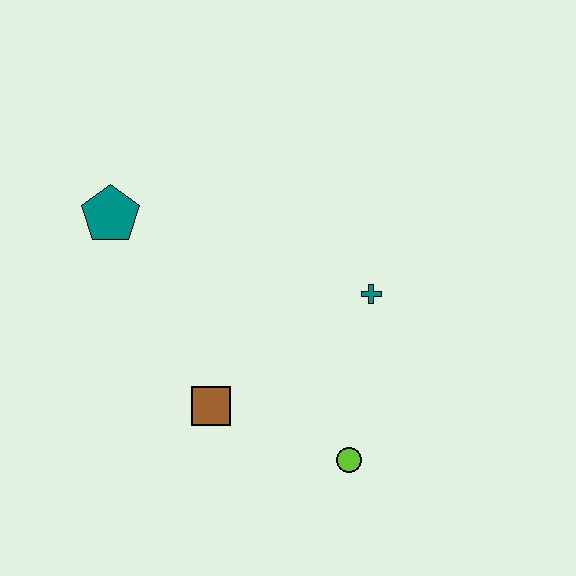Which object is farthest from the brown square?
The teal pentagon is farthest from the brown square.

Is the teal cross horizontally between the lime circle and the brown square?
No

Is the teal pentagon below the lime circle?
No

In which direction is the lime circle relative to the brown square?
The lime circle is to the right of the brown square.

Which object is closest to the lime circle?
The brown square is closest to the lime circle.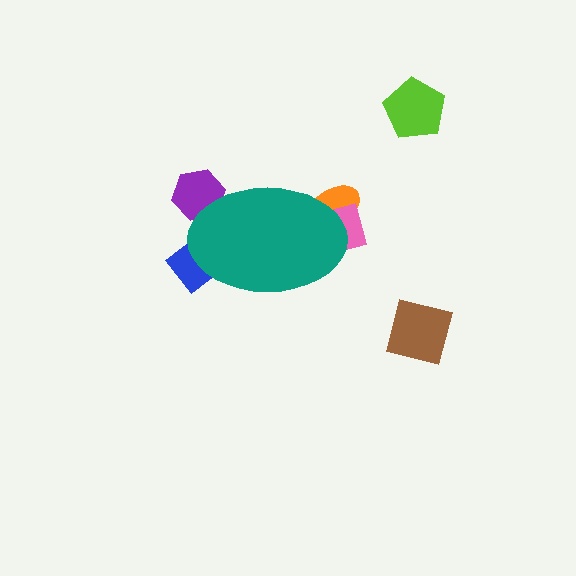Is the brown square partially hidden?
No, the brown square is fully visible.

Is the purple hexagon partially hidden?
Yes, the purple hexagon is partially hidden behind the teal ellipse.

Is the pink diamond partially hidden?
Yes, the pink diamond is partially hidden behind the teal ellipse.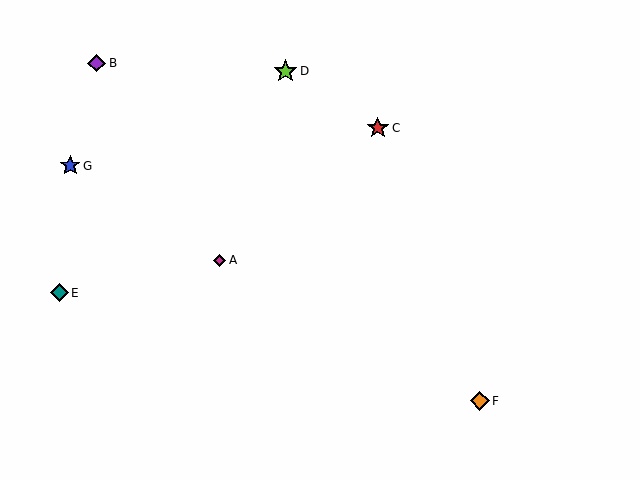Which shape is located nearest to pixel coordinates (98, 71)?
The purple diamond (labeled B) at (97, 63) is nearest to that location.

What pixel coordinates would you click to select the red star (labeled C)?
Click at (378, 128) to select the red star C.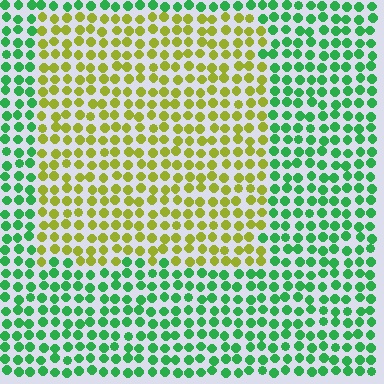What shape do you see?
I see a rectangle.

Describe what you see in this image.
The image is filled with small green elements in a uniform arrangement. A rectangle-shaped region is visible where the elements are tinted to a slightly different hue, forming a subtle color boundary.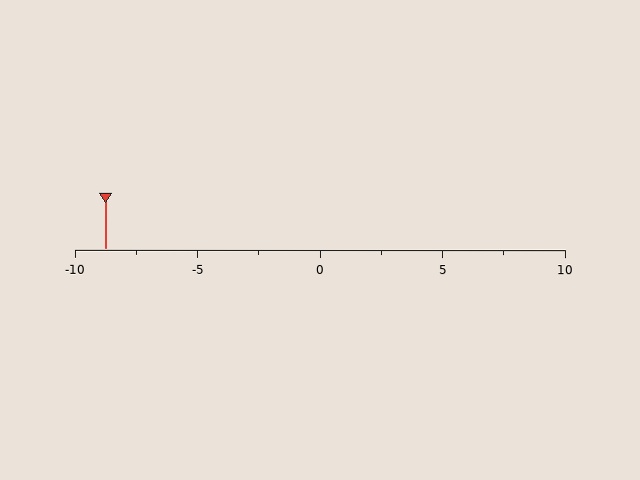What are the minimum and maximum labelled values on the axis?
The axis runs from -10 to 10.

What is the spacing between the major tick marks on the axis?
The major ticks are spaced 5 apart.